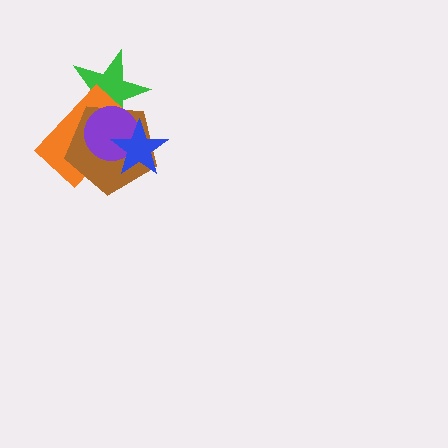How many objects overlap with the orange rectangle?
4 objects overlap with the orange rectangle.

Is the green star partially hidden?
Yes, it is partially covered by another shape.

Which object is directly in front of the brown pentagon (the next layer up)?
The purple circle is directly in front of the brown pentagon.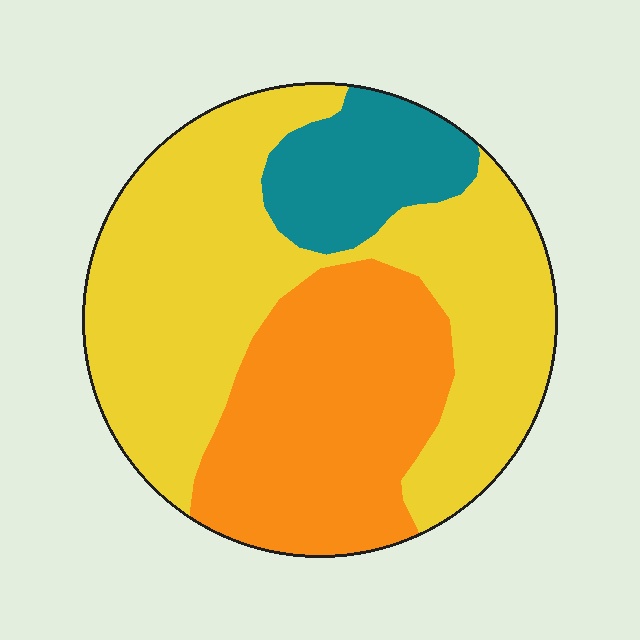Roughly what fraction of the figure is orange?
Orange takes up between a quarter and a half of the figure.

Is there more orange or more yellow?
Yellow.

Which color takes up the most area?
Yellow, at roughly 55%.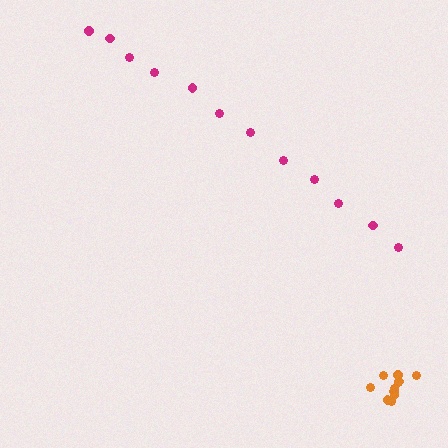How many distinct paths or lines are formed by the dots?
There are 2 distinct paths.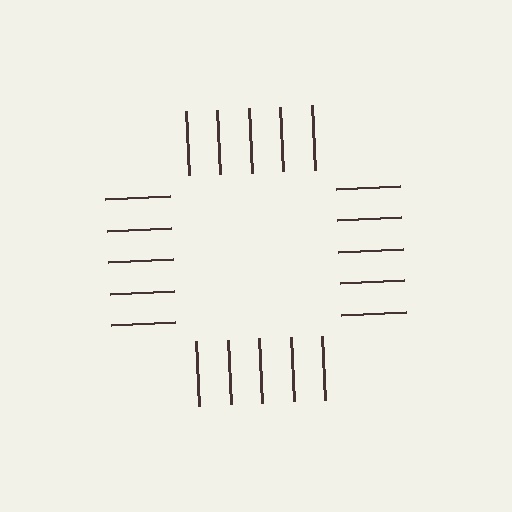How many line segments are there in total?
20 — 5 along each of the 4 edges.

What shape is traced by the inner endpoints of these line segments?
An illusory square — the line segments terminate on its edges but no continuous stroke is drawn.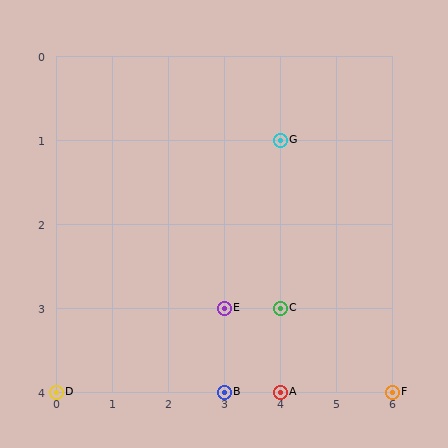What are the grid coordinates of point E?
Point E is at grid coordinates (3, 3).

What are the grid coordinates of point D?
Point D is at grid coordinates (0, 4).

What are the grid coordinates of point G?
Point G is at grid coordinates (4, 1).